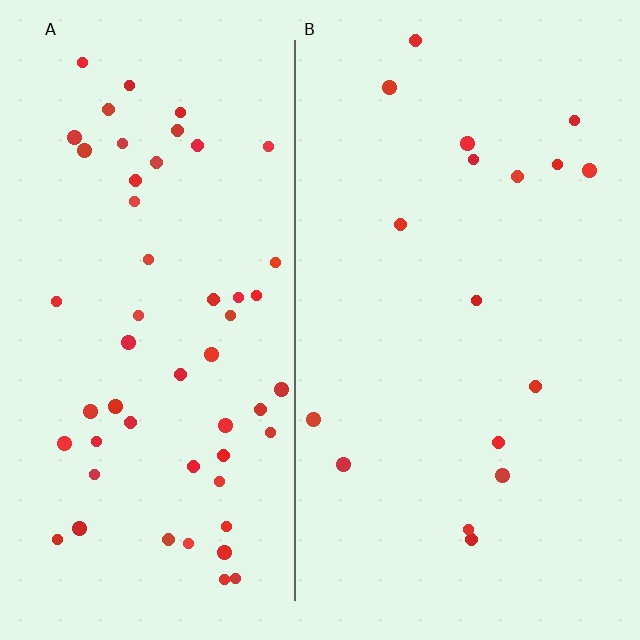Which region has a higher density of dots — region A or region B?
A (the left).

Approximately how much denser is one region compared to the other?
Approximately 3.2× — region A over region B.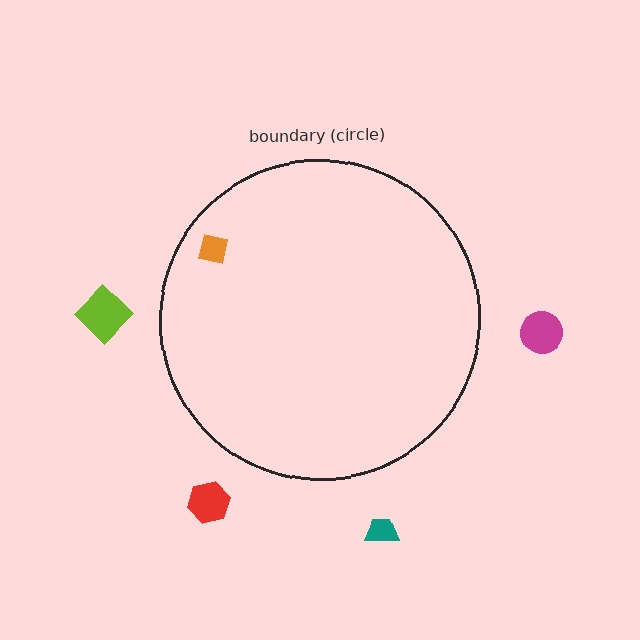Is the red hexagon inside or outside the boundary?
Outside.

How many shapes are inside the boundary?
1 inside, 4 outside.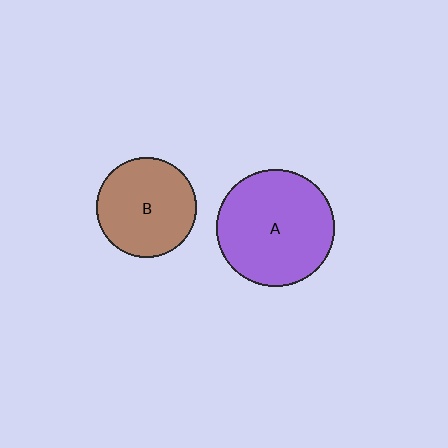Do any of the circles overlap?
No, none of the circles overlap.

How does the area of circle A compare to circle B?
Approximately 1.4 times.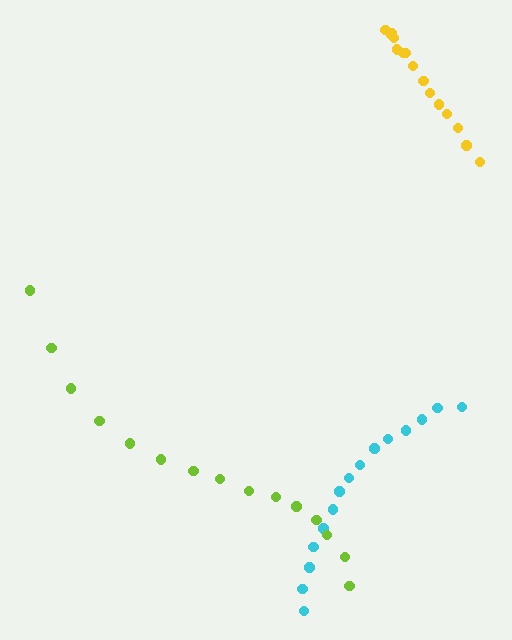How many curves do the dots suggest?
There are 3 distinct paths.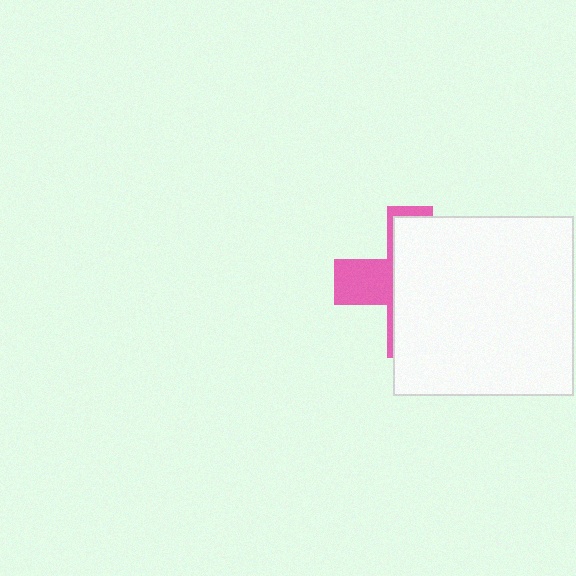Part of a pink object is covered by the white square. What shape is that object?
It is a cross.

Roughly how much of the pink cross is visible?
A small part of it is visible (roughly 32%).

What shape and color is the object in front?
The object in front is a white square.